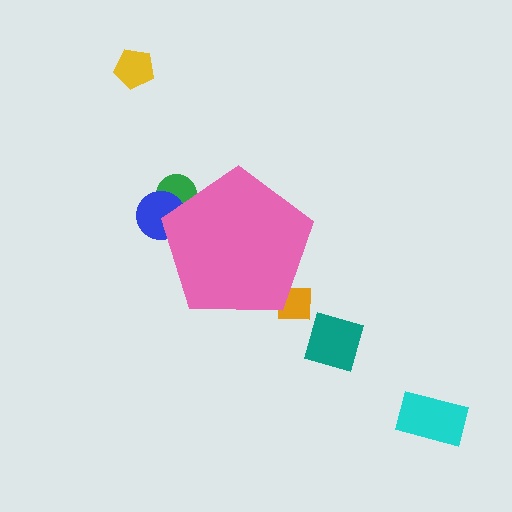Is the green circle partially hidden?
Yes, the green circle is partially hidden behind the pink pentagon.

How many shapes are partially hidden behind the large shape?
3 shapes are partially hidden.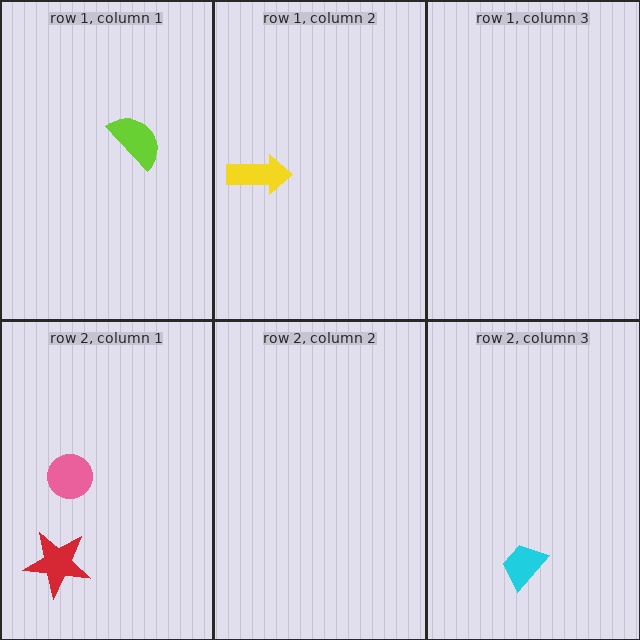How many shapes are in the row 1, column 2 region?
1.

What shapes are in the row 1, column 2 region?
The yellow arrow.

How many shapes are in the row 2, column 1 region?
2.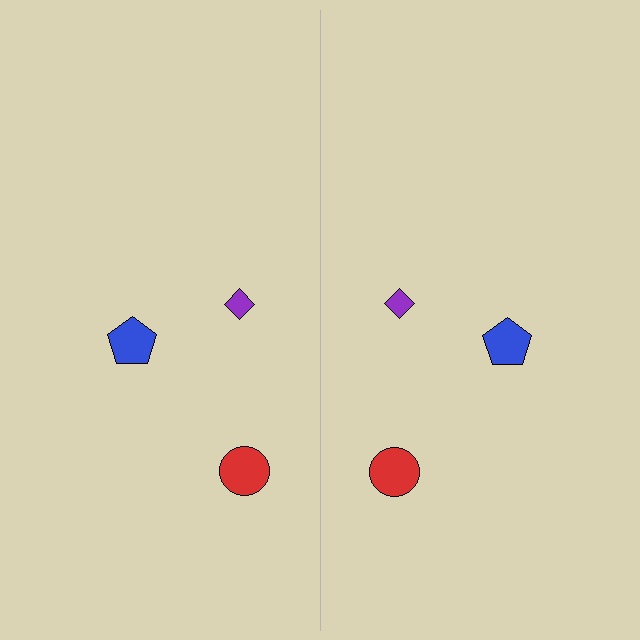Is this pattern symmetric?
Yes, this pattern has bilateral (reflection) symmetry.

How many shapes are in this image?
There are 6 shapes in this image.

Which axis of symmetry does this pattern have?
The pattern has a vertical axis of symmetry running through the center of the image.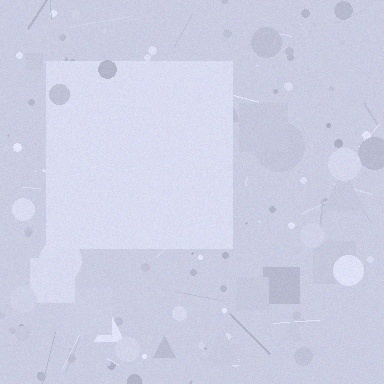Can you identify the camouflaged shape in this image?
The camouflaged shape is a square.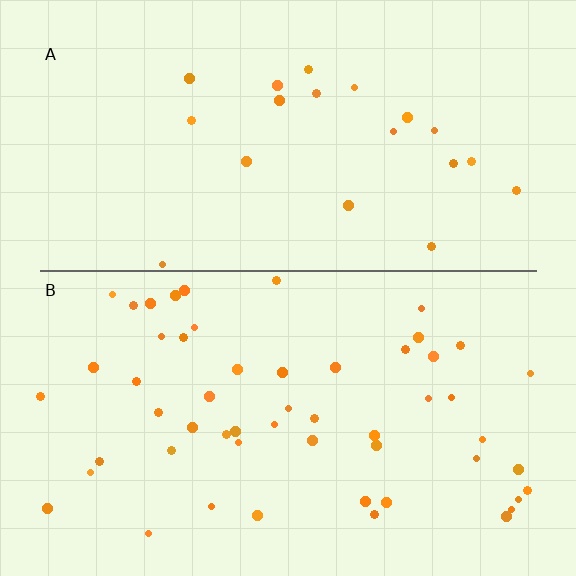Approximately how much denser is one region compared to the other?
Approximately 2.7× — region B over region A.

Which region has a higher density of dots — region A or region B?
B (the bottom).